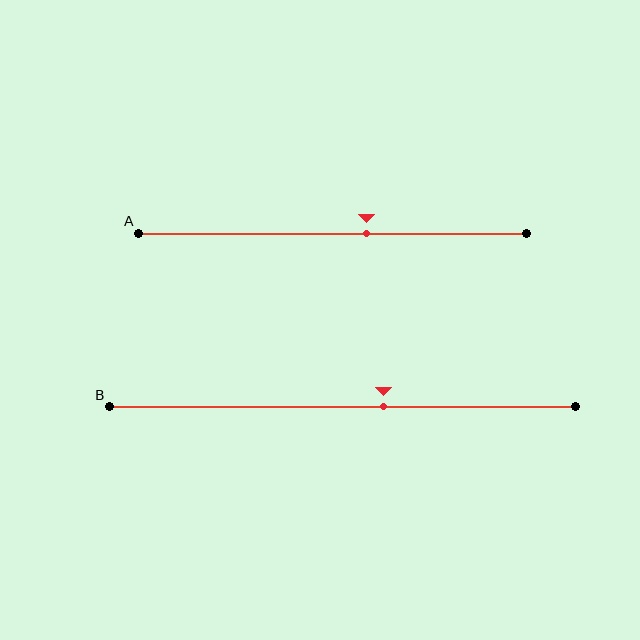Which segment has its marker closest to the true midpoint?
Segment B has its marker closest to the true midpoint.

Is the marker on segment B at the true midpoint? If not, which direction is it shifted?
No, the marker on segment B is shifted to the right by about 9% of the segment length.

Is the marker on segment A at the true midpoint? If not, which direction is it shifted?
No, the marker on segment A is shifted to the right by about 9% of the segment length.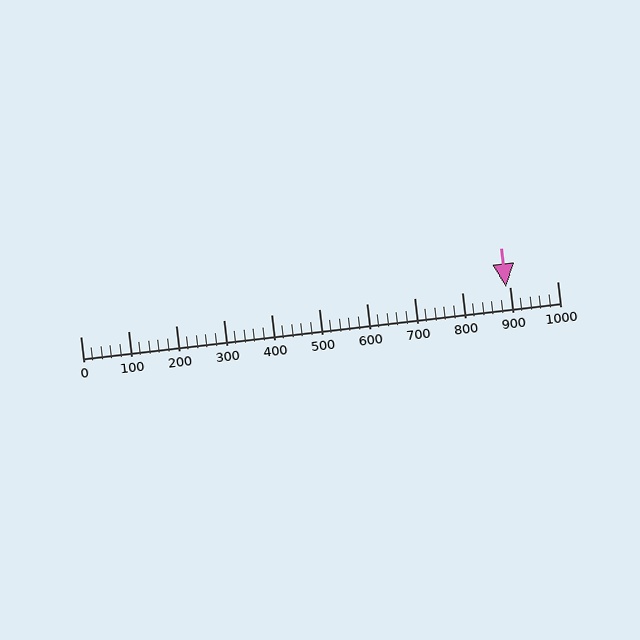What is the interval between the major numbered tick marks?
The major tick marks are spaced 100 units apart.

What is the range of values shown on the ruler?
The ruler shows values from 0 to 1000.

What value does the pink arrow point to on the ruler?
The pink arrow points to approximately 893.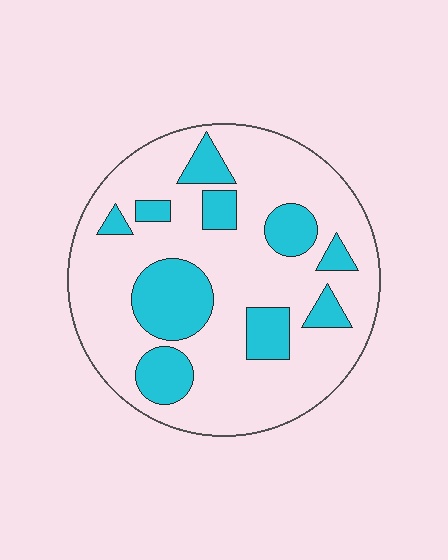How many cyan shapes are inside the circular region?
10.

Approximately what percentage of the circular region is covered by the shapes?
Approximately 25%.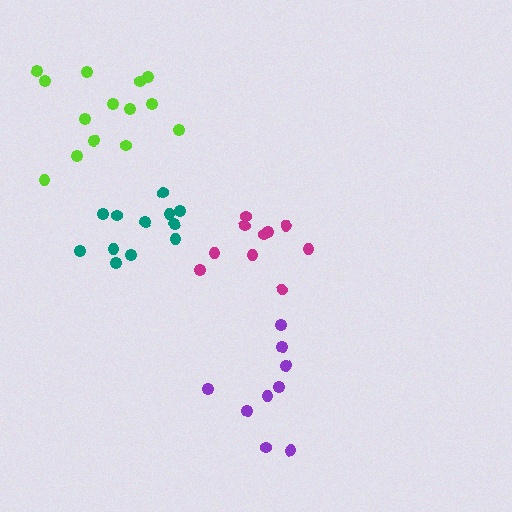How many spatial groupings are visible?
There are 4 spatial groupings.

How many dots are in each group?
Group 1: 14 dots, Group 2: 9 dots, Group 3: 10 dots, Group 4: 12 dots (45 total).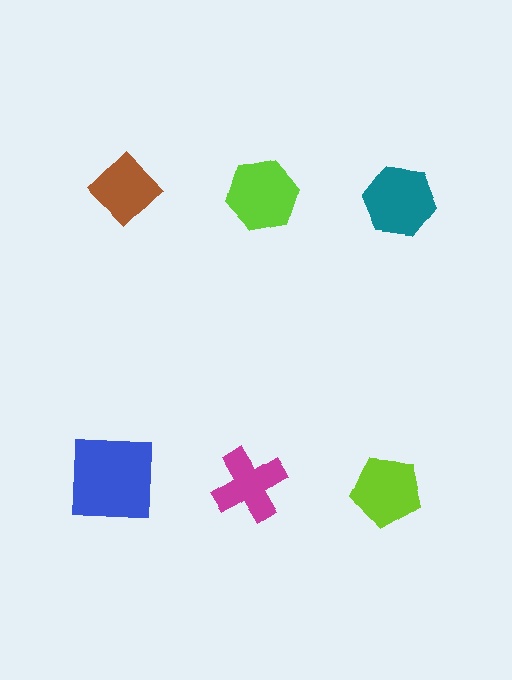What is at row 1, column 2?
A lime hexagon.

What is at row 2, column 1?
A blue square.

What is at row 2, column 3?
A lime pentagon.